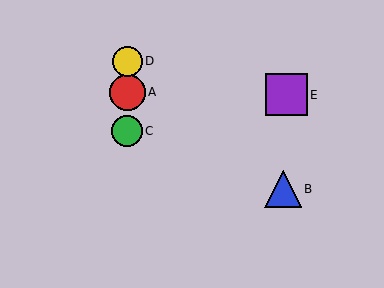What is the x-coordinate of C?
Object C is at x≈127.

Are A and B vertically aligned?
No, A is at x≈127 and B is at x≈283.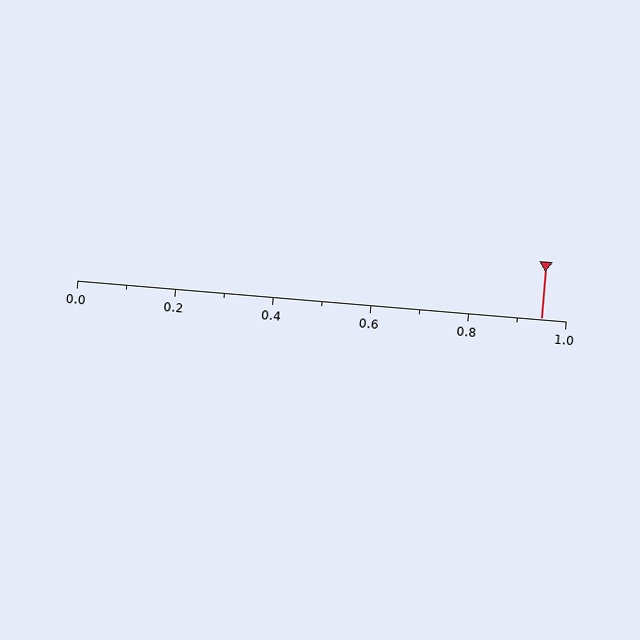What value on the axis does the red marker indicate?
The marker indicates approximately 0.95.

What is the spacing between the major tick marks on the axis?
The major ticks are spaced 0.2 apart.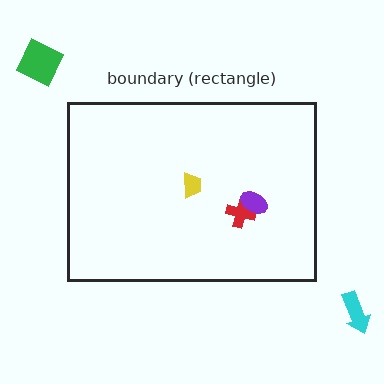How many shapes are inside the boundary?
3 inside, 2 outside.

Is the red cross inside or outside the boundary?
Inside.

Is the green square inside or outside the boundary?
Outside.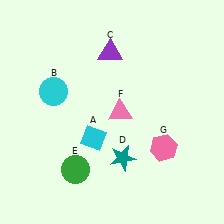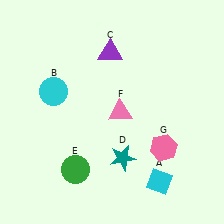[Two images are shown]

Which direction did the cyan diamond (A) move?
The cyan diamond (A) moved right.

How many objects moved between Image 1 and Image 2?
1 object moved between the two images.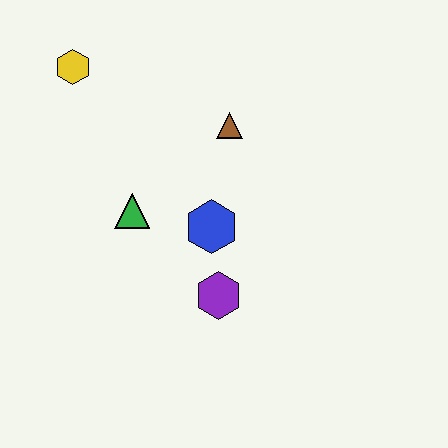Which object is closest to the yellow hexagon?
The green triangle is closest to the yellow hexagon.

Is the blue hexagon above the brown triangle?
No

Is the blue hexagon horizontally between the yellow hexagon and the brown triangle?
Yes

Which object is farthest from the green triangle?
The yellow hexagon is farthest from the green triangle.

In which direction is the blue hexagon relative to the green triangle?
The blue hexagon is to the right of the green triangle.